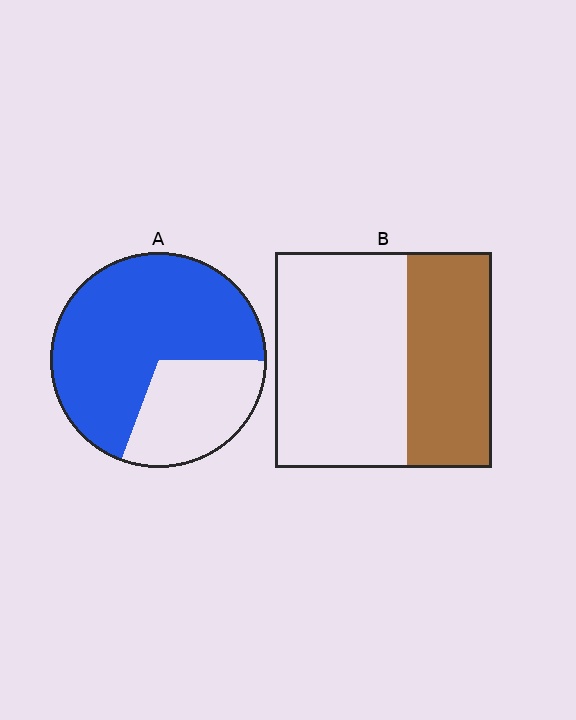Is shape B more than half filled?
No.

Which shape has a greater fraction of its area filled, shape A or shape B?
Shape A.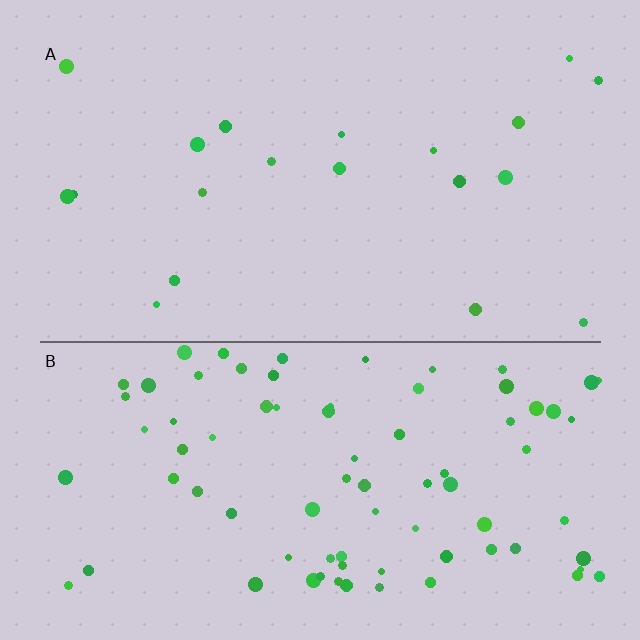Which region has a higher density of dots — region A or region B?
B (the bottom).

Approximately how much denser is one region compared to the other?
Approximately 4.1× — region B over region A.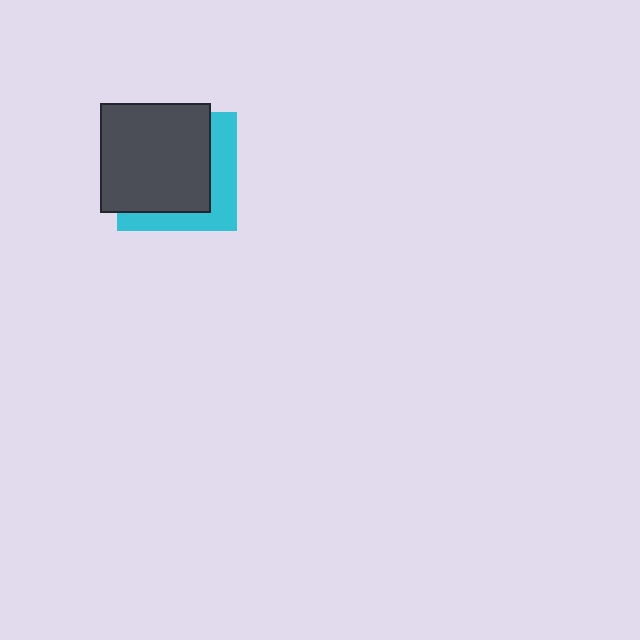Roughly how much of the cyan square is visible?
A small part of it is visible (roughly 33%).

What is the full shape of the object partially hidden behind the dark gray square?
The partially hidden object is a cyan square.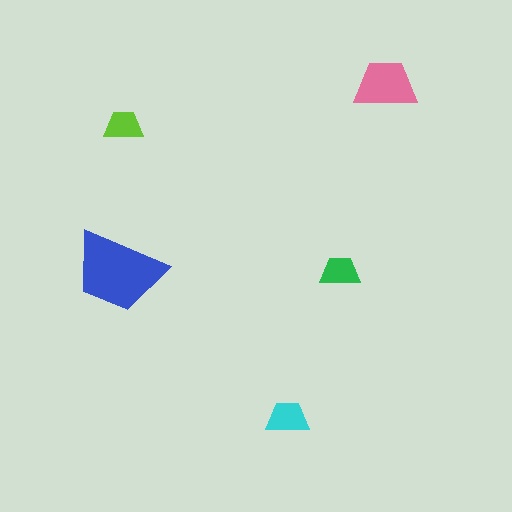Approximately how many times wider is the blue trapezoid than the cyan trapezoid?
About 2 times wider.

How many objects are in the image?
There are 5 objects in the image.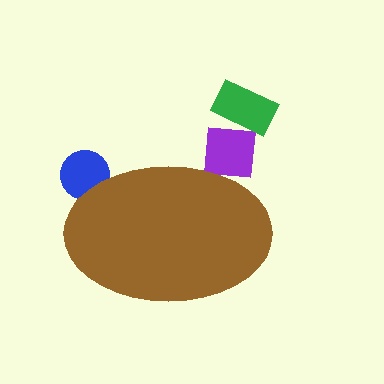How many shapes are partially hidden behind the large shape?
2 shapes are partially hidden.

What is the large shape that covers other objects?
A brown ellipse.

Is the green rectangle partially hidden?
No, the green rectangle is fully visible.